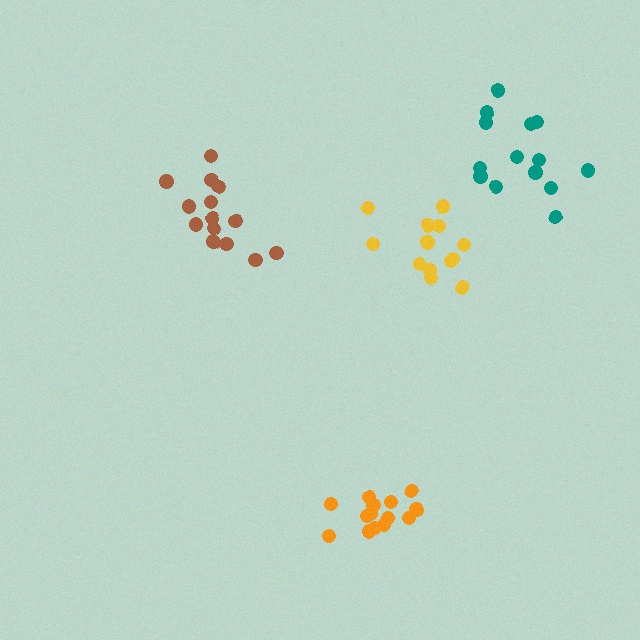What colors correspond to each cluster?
The clusters are colored: teal, brown, yellow, orange.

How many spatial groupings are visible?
There are 4 spatial groupings.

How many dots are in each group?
Group 1: 14 dots, Group 2: 14 dots, Group 3: 13 dots, Group 4: 14 dots (55 total).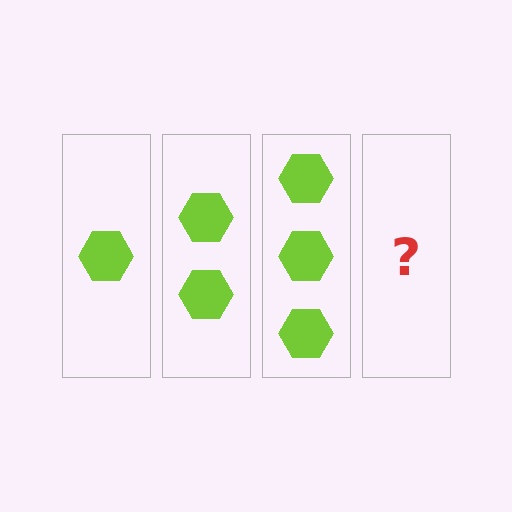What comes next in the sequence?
The next element should be 4 hexagons.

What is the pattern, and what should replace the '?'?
The pattern is that each step adds one more hexagon. The '?' should be 4 hexagons.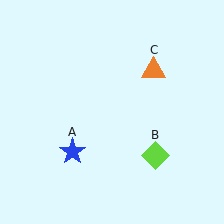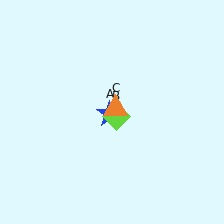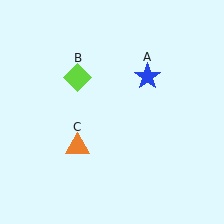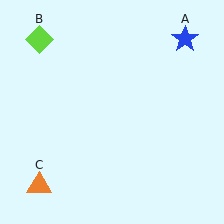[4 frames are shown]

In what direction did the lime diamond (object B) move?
The lime diamond (object B) moved up and to the left.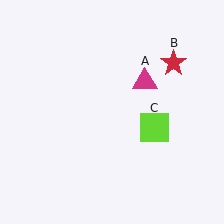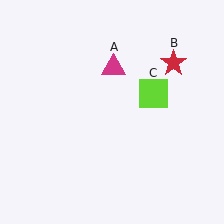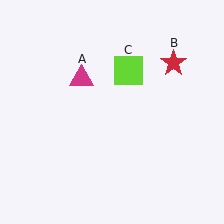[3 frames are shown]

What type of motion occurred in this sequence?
The magenta triangle (object A), lime square (object C) rotated counterclockwise around the center of the scene.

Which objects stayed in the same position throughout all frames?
Red star (object B) remained stationary.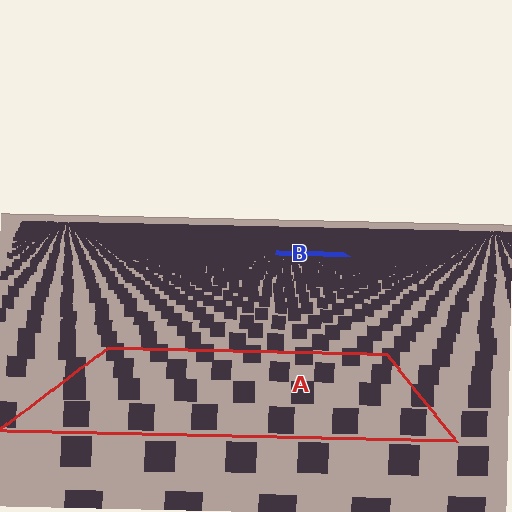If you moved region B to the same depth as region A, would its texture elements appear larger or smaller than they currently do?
They would appear larger. At a closer depth, the same texture elements are projected at a bigger on-screen size.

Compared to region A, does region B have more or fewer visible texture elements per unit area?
Region B has more texture elements per unit area — they are packed more densely because it is farther away.